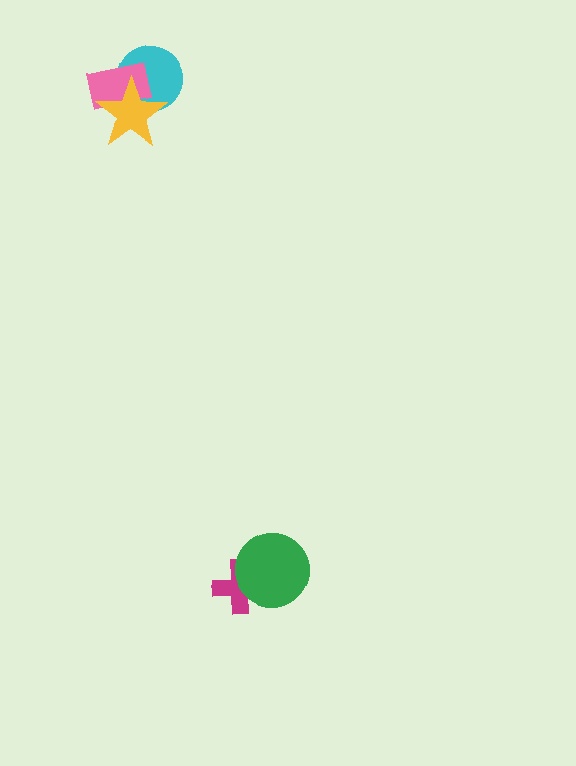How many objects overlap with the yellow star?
2 objects overlap with the yellow star.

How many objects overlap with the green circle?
1 object overlaps with the green circle.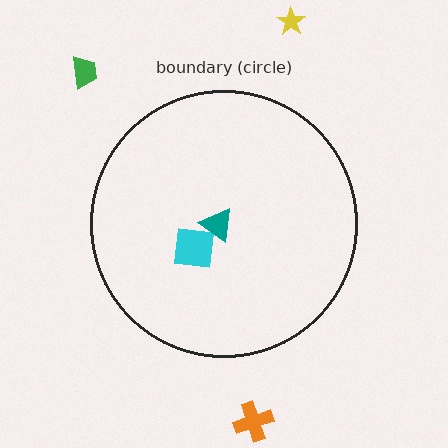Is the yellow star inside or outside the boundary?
Outside.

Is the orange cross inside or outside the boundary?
Outside.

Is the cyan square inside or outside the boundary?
Inside.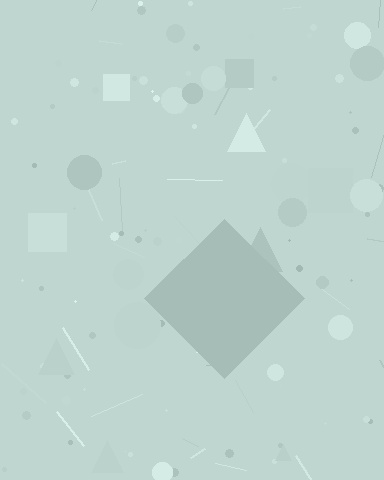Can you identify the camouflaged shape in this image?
The camouflaged shape is a diamond.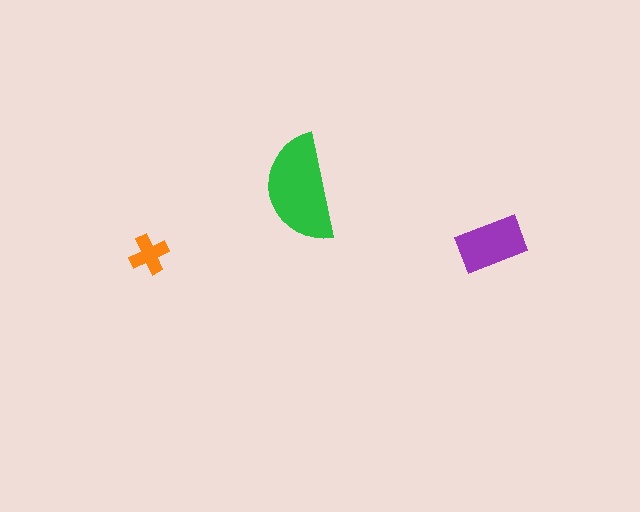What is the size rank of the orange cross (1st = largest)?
3rd.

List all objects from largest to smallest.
The green semicircle, the purple rectangle, the orange cross.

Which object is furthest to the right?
The purple rectangle is rightmost.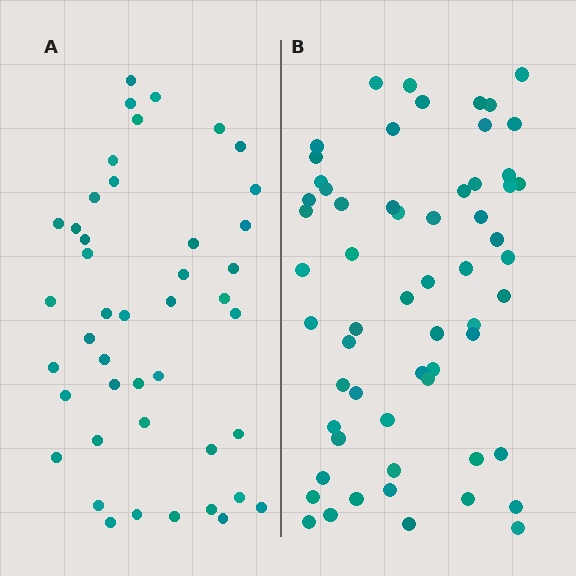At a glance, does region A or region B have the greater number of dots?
Region B (the right region) has more dots.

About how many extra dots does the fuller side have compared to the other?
Region B has approximately 15 more dots than region A.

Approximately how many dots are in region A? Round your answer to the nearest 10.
About 40 dots. (The exact count is 44, which rounds to 40.)